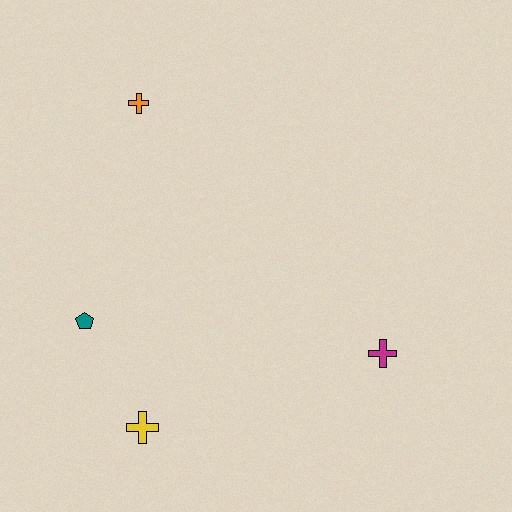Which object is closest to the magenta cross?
The yellow cross is closest to the magenta cross.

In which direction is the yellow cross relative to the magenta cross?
The yellow cross is to the left of the magenta cross.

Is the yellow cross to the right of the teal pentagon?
Yes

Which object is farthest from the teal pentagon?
The magenta cross is farthest from the teal pentagon.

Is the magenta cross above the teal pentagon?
No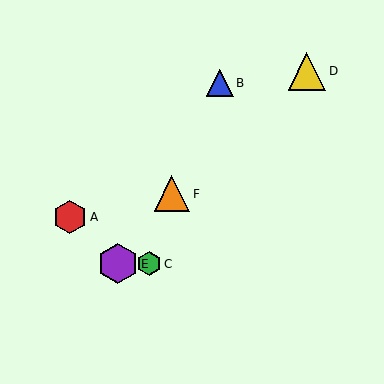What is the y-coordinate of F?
Object F is at y≈194.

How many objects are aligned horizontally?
2 objects (C, E) are aligned horizontally.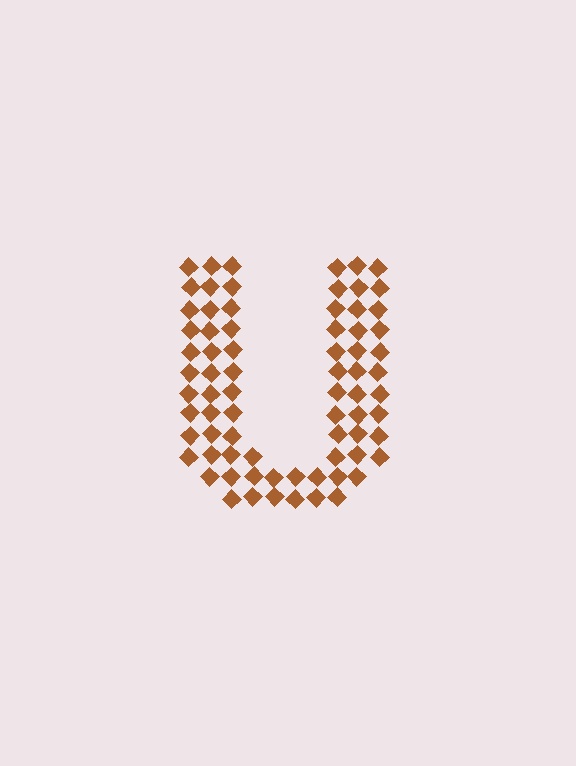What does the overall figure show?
The overall figure shows the letter U.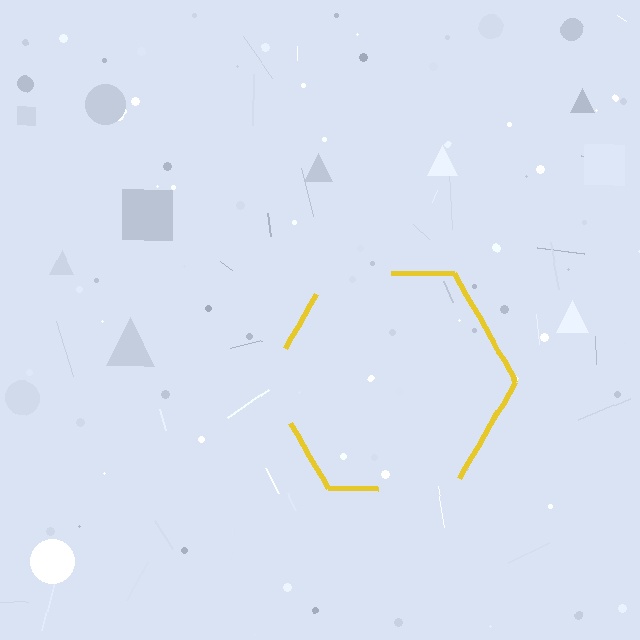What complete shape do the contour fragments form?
The contour fragments form a hexagon.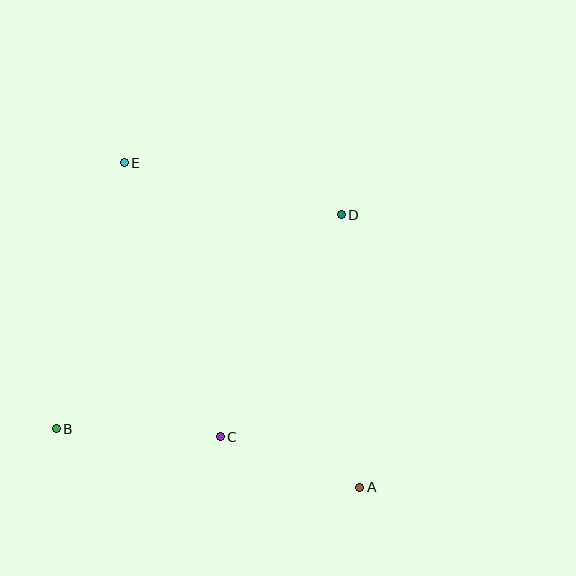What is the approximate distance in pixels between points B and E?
The distance between B and E is approximately 275 pixels.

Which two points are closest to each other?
Points A and C are closest to each other.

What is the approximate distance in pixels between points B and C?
The distance between B and C is approximately 164 pixels.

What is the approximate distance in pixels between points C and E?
The distance between C and E is approximately 290 pixels.